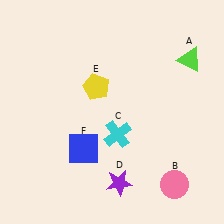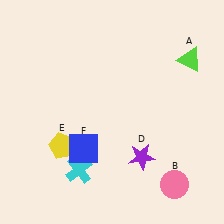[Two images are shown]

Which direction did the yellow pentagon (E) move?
The yellow pentagon (E) moved down.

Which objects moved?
The objects that moved are: the cyan cross (C), the purple star (D), the yellow pentagon (E).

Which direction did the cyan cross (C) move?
The cyan cross (C) moved left.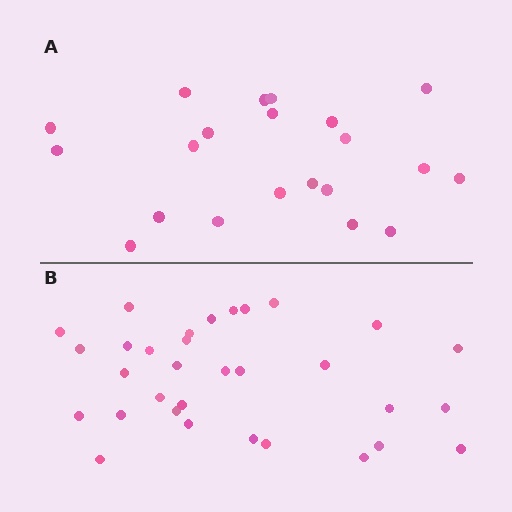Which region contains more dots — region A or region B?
Region B (the bottom region) has more dots.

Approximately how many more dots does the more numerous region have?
Region B has roughly 12 or so more dots than region A.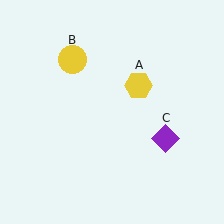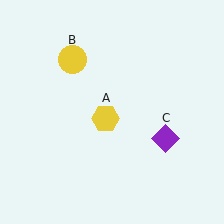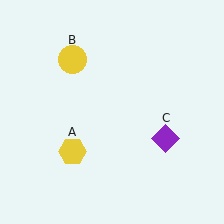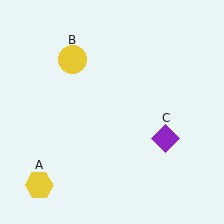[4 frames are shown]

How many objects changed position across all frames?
1 object changed position: yellow hexagon (object A).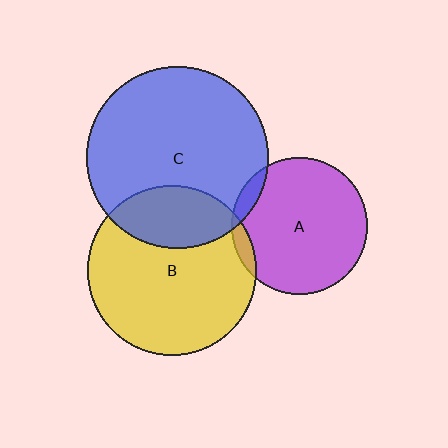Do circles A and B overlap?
Yes.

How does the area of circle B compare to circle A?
Approximately 1.5 times.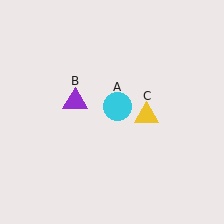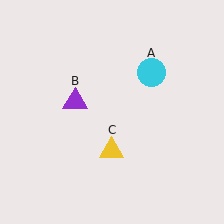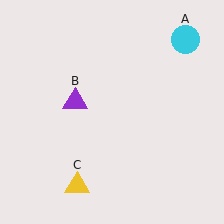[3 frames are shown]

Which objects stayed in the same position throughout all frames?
Purple triangle (object B) remained stationary.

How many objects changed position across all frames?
2 objects changed position: cyan circle (object A), yellow triangle (object C).